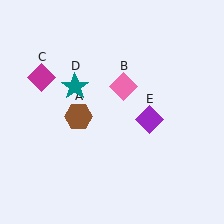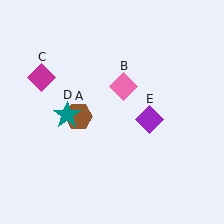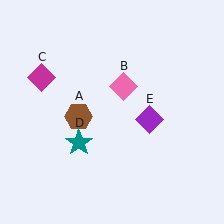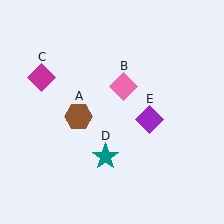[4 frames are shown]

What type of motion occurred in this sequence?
The teal star (object D) rotated counterclockwise around the center of the scene.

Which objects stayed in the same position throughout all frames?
Brown hexagon (object A) and pink diamond (object B) and magenta diamond (object C) and purple diamond (object E) remained stationary.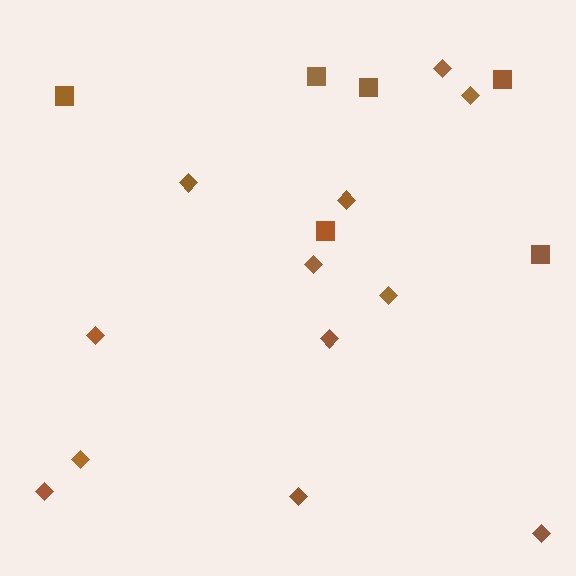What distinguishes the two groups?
There are 2 groups: one group of diamonds (12) and one group of squares (6).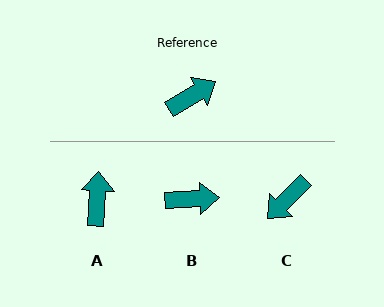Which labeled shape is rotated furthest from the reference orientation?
C, about 167 degrees away.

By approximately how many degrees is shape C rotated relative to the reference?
Approximately 167 degrees clockwise.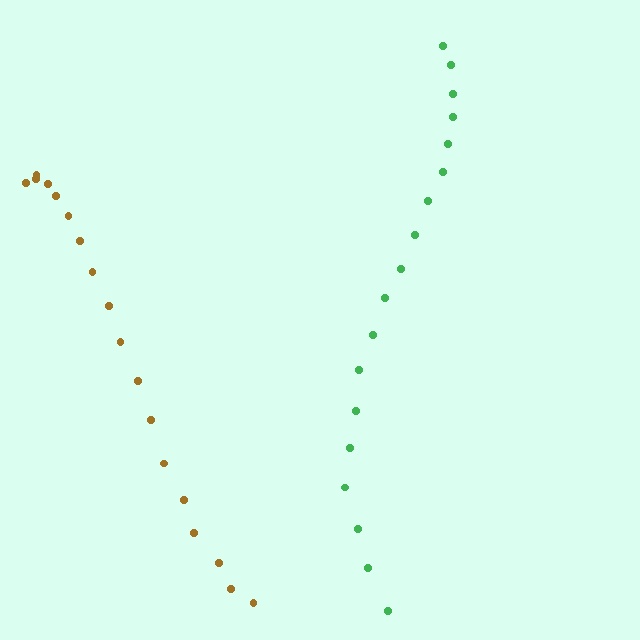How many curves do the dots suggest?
There are 2 distinct paths.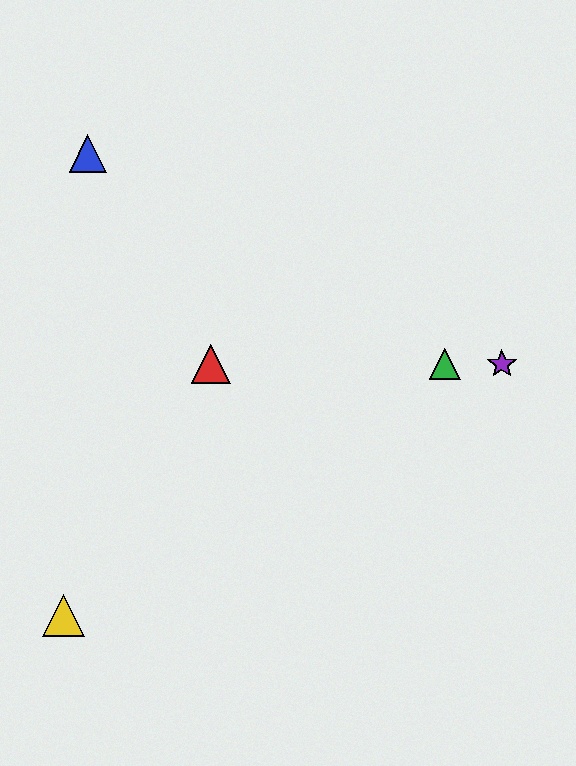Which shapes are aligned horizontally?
The red triangle, the green triangle, the purple star are aligned horizontally.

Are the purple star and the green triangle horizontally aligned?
Yes, both are at y≈364.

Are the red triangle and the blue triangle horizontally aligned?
No, the red triangle is at y≈364 and the blue triangle is at y≈154.